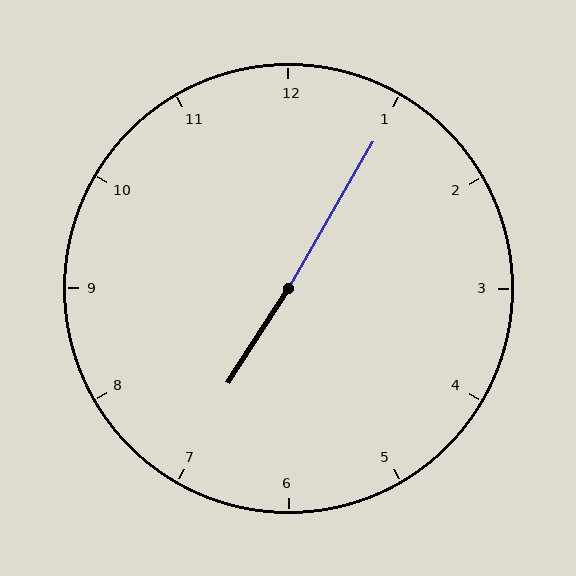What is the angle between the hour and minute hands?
Approximately 178 degrees.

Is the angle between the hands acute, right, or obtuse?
It is obtuse.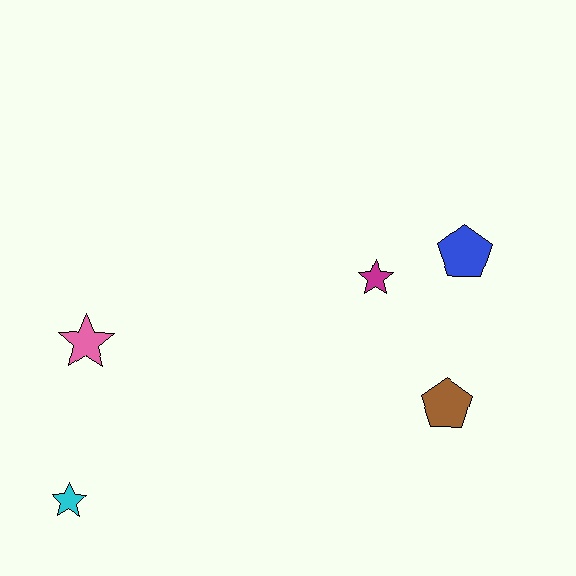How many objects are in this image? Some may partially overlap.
There are 5 objects.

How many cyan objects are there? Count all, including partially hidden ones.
There is 1 cyan object.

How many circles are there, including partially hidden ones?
There are no circles.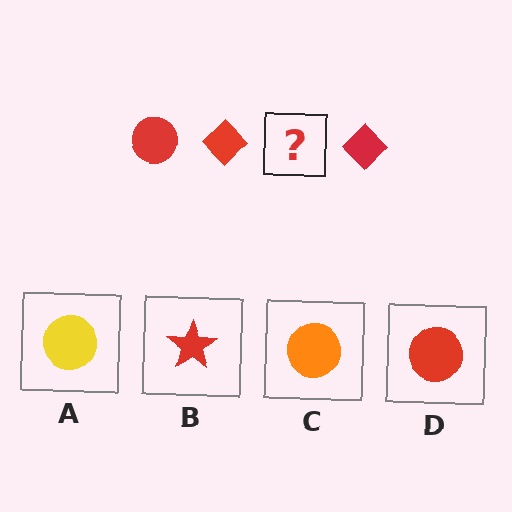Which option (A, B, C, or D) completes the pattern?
D.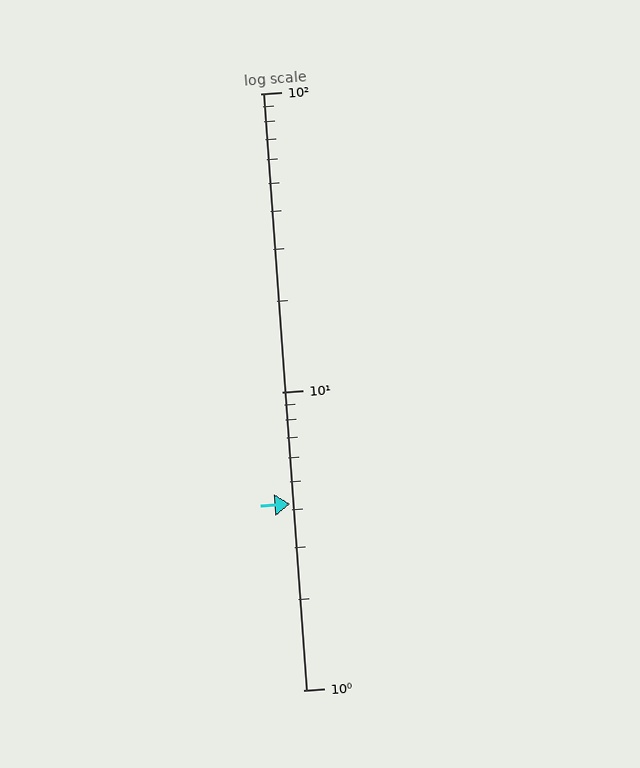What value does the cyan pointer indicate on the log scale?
The pointer indicates approximately 4.2.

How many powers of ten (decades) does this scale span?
The scale spans 2 decades, from 1 to 100.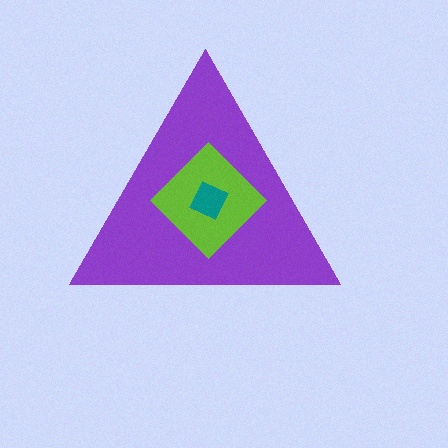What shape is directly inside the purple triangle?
The lime diamond.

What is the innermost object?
The teal square.